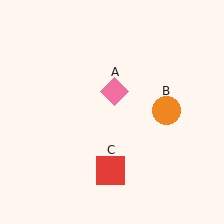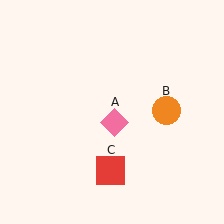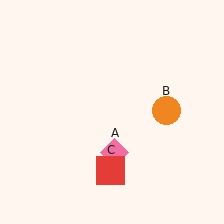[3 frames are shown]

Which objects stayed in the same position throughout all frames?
Orange circle (object B) and red square (object C) remained stationary.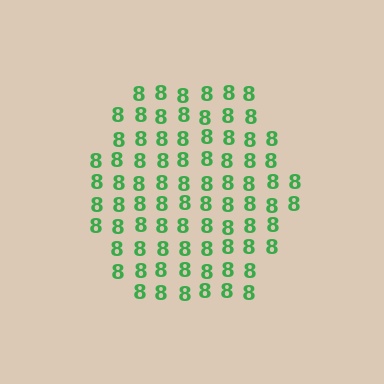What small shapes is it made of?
It is made of small digit 8's.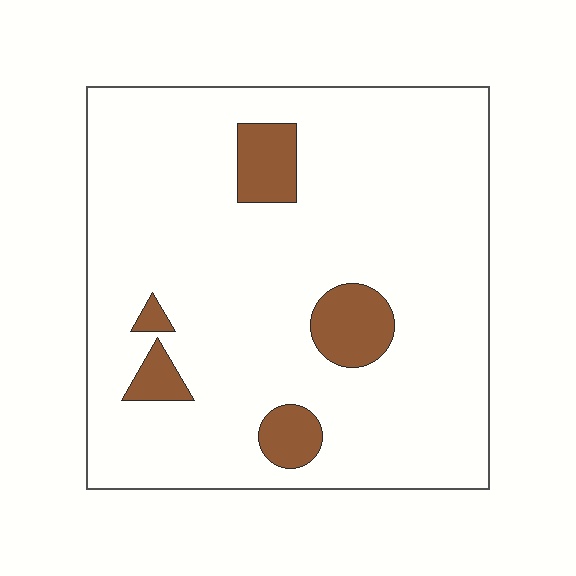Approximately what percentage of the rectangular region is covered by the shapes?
Approximately 10%.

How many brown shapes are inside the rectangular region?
5.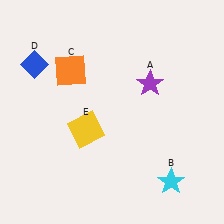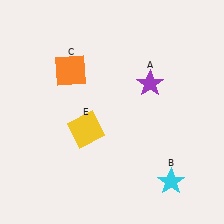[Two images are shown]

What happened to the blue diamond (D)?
The blue diamond (D) was removed in Image 2. It was in the top-left area of Image 1.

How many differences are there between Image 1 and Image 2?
There is 1 difference between the two images.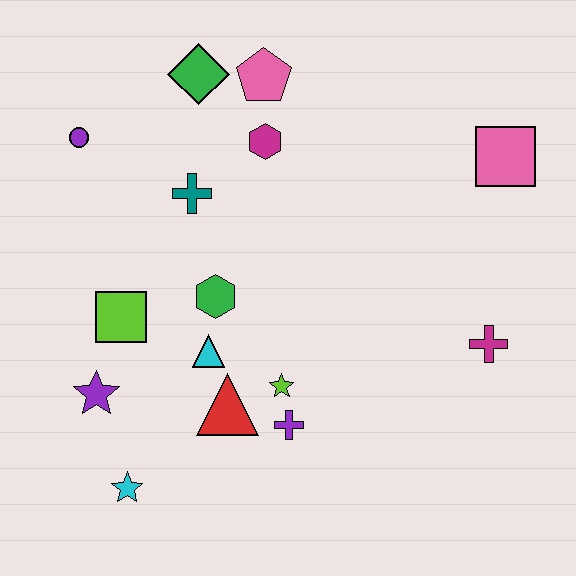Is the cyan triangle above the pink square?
No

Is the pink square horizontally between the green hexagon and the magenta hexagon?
No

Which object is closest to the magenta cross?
The pink square is closest to the magenta cross.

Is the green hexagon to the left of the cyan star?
No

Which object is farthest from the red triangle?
The pink square is farthest from the red triangle.